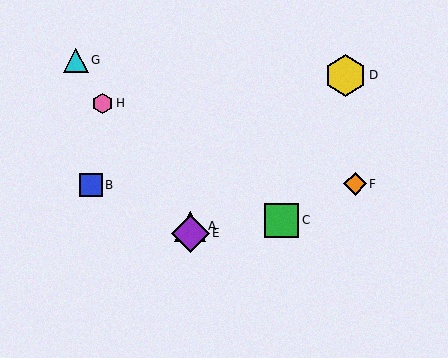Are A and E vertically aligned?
Yes, both are at x≈190.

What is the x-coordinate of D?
Object D is at x≈345.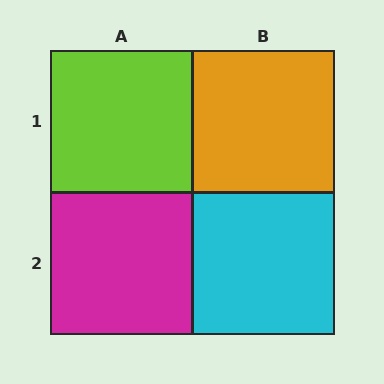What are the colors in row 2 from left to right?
Magenta, cyan.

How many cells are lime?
1 cell is lime.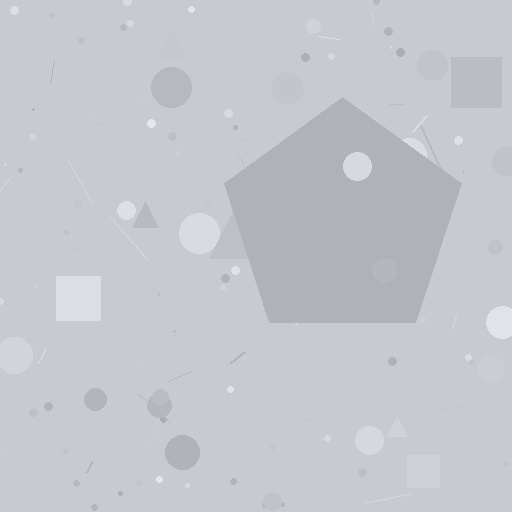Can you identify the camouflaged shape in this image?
The camouflaged shape is a pentagon.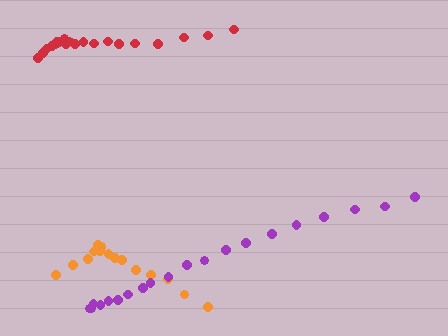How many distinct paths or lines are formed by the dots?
There are 3 distinct paths.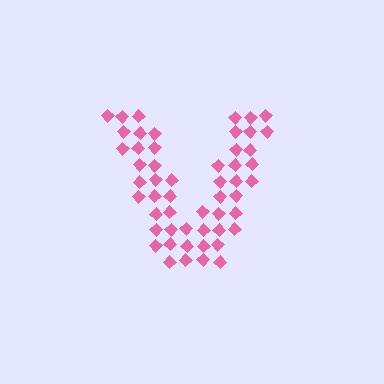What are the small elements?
The small elements are diamonds.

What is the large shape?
The large shape is the letter V.